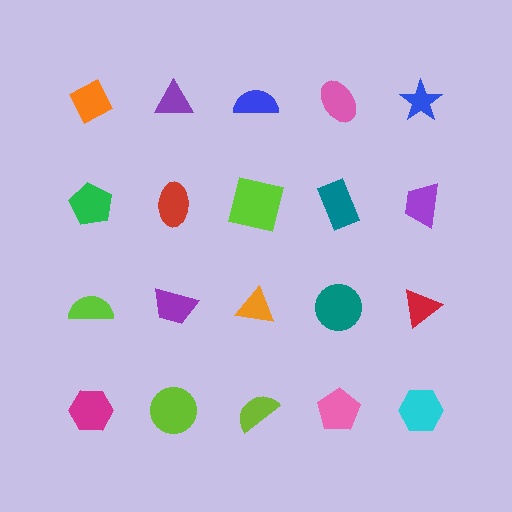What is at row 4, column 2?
A lime circle.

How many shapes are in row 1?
5 shapes.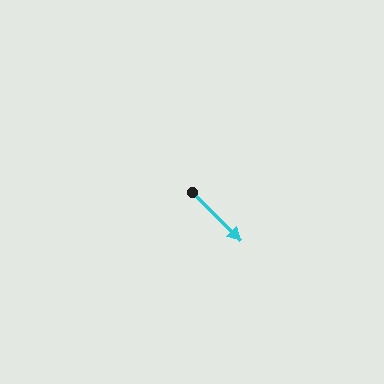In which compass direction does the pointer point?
Southeast.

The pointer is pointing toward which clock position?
Roughly 5 o'clock.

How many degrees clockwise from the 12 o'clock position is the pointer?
Approximately 135 degrees.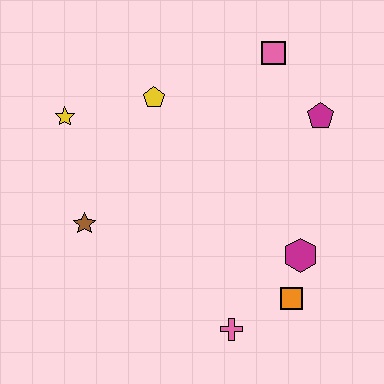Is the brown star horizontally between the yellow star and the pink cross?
Yes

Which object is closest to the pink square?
The magenta pentagon is closest to the pink square.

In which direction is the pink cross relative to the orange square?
The pink cross is to the left of the orange square.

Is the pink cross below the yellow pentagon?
Yes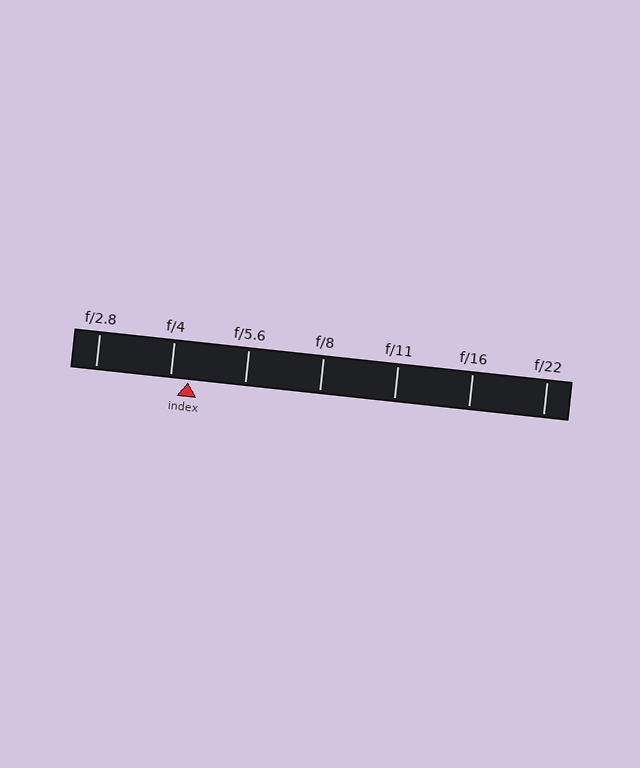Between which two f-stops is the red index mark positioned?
The index mark is between f/4 and f/5.6.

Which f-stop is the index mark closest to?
The index mark is closest to f/4.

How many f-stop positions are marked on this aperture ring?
There are 7 f-stop positions marked.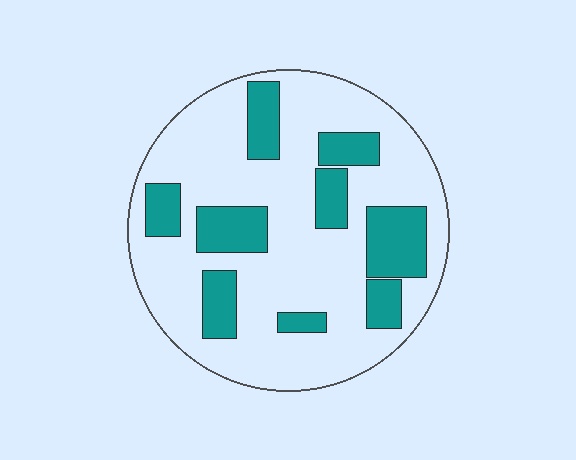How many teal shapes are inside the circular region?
9.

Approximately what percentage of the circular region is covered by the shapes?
Approximately 25%.